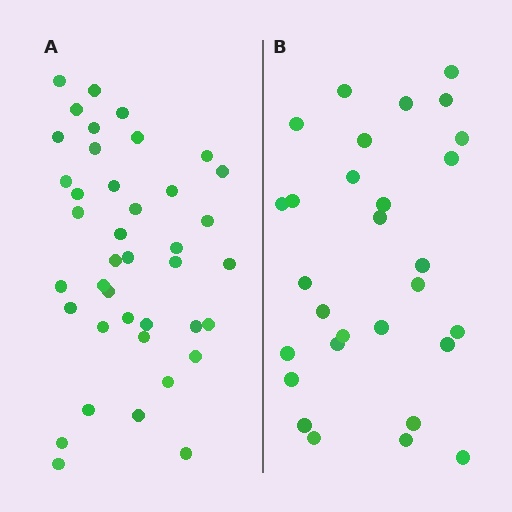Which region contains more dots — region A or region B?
Region A (the left region) has more dots.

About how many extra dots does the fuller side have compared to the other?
Region A has roughly 12 or so more dots than region B.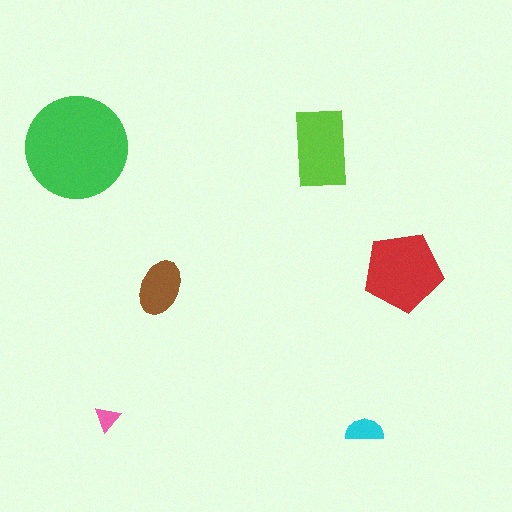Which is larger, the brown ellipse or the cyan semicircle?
The brown ellipse.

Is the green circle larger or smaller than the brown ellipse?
Larger.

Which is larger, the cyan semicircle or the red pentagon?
The red pentagon.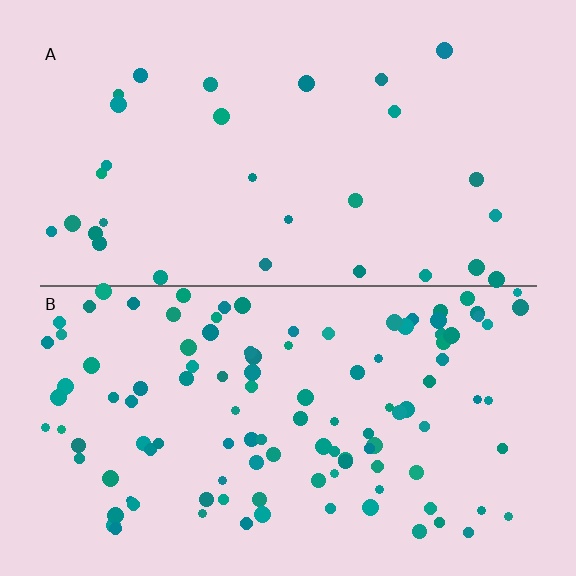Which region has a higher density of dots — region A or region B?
B (the bottom).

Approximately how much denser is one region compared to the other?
Approximately 3.7× — region B over region A.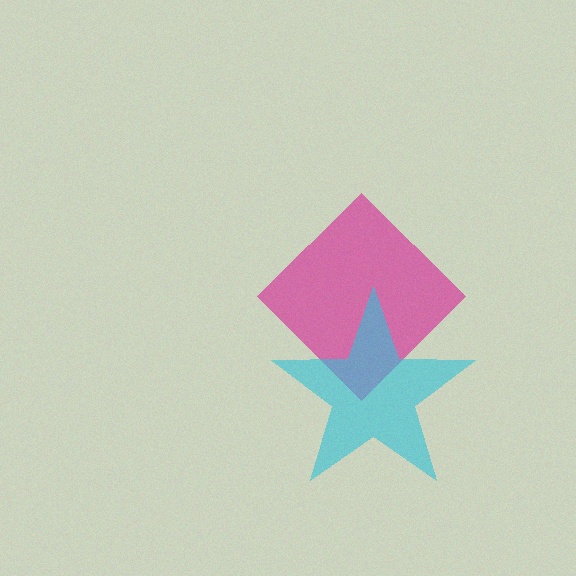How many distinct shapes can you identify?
There are 2 distinct shapes: a magenta diamond, a cyan star.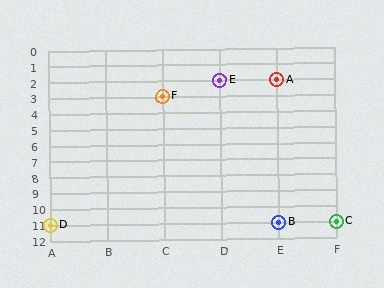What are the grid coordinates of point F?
Point F is at grid coordinates (C, 3).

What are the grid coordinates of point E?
Point E is at grid coordinates (D, 2).